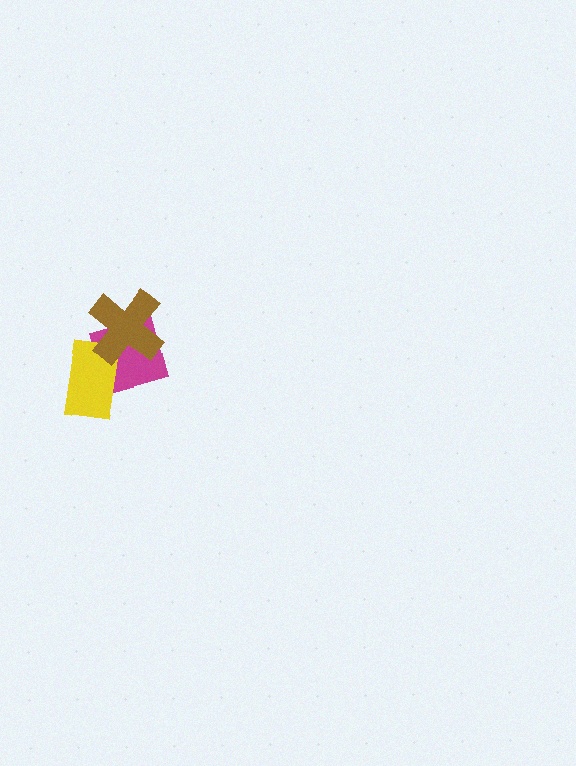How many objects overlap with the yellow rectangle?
2 objects overlap with the yellow rectangle.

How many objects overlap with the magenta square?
2 objects overlap with the magenta square.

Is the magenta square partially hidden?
Yes, it is partially covered by another shape.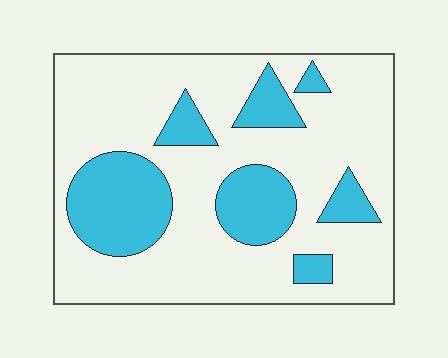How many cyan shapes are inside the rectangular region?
7.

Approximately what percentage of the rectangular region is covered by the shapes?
Approximately 25%.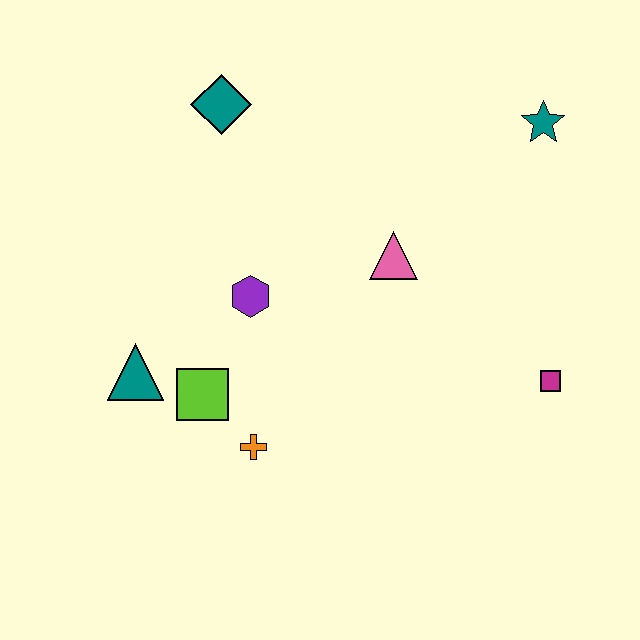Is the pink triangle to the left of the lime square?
No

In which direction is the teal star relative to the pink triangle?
The teal star is to the right of the pink triangle.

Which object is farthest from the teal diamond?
The magenta square is farthest from the teal diamond.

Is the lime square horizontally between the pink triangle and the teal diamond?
No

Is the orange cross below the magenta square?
Yes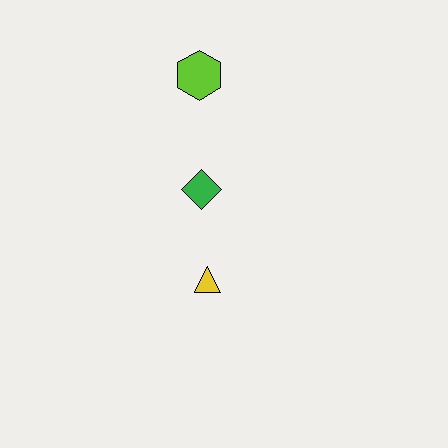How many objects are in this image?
There are 3 objects.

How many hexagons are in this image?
There is 1 hexagon.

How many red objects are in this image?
There are no red objects.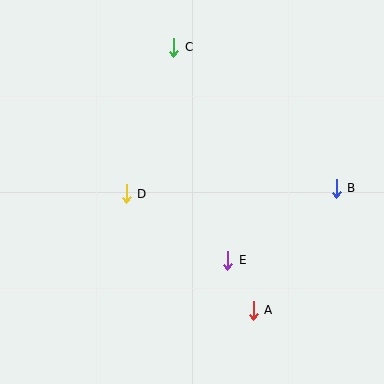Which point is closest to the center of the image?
Point D at (126, 194) is closest to the center.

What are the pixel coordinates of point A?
Point A is at (253, 310).